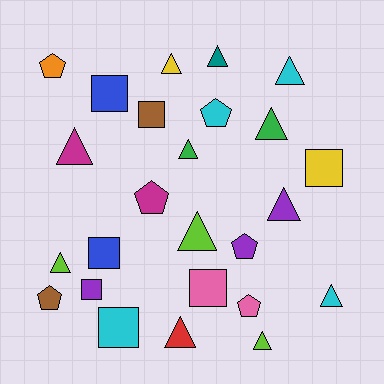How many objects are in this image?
There are 25 objects.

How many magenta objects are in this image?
There are 2 magenta objects.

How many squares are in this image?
There are 7 squares.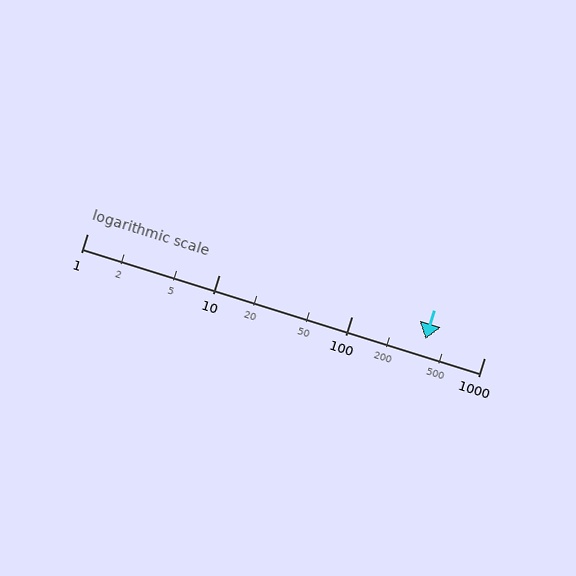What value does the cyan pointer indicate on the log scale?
The pointer indicates approximately 360.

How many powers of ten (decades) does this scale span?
The scale spans 3 decades, from 1 to 1000.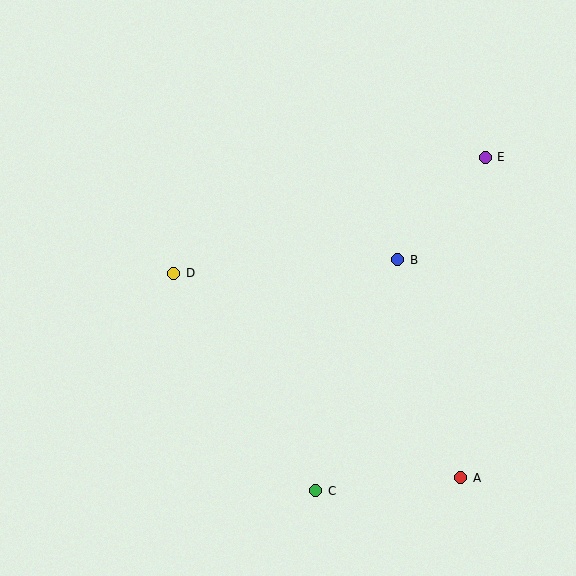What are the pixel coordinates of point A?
Point A is at (461, 478).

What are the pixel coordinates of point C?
Point C is at (316, 491).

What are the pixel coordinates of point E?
Point E is at (485, 157).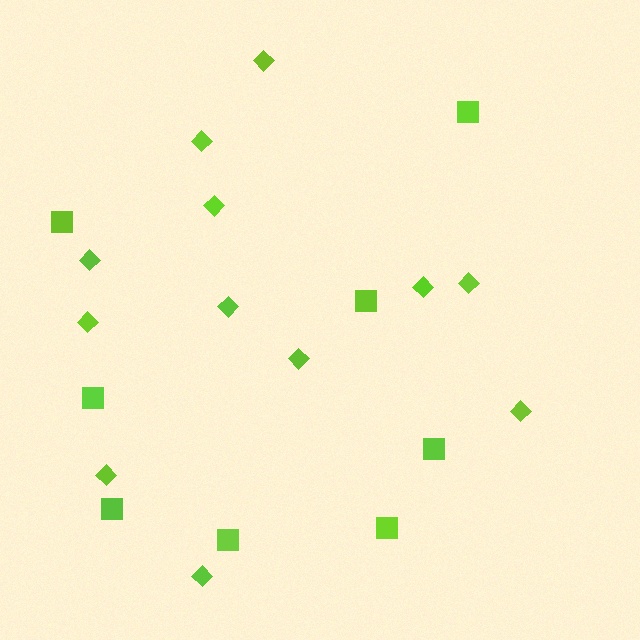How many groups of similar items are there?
There are 2 groups: one group of diamonds (12) and one group of squares (8).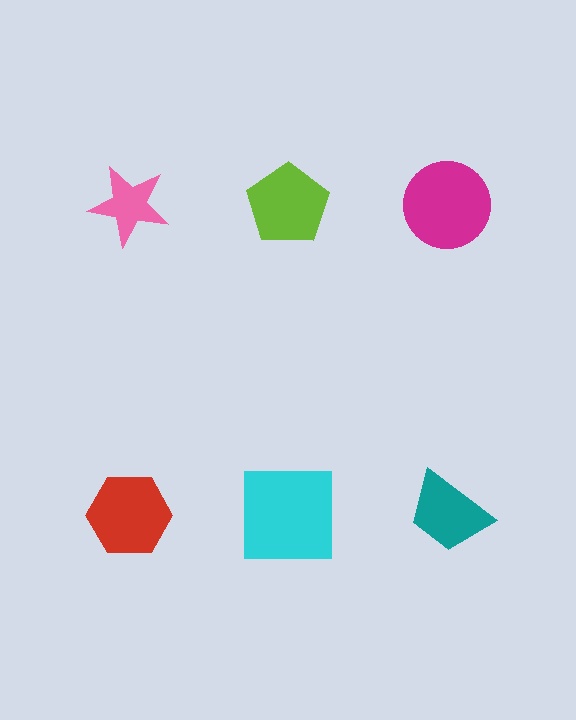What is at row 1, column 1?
A pink star.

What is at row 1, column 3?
A magenta circle.